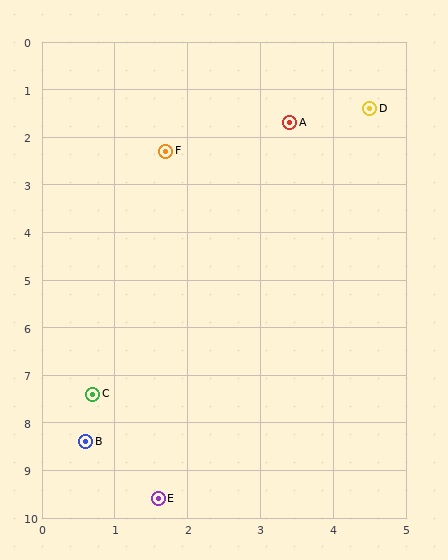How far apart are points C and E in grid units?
Points C and E are about 2.4 grid units apart.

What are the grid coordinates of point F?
Point F is at approximately (1.7, 2.3).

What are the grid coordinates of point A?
Point A is at approximately (3.4, 1.7).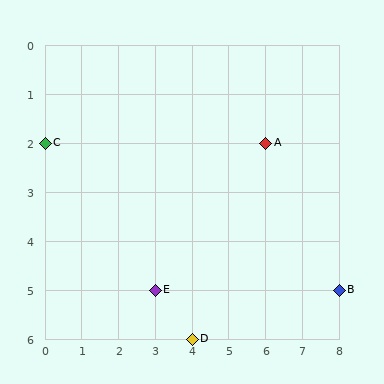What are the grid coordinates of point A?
Point A is at grid coordinates (6, 2).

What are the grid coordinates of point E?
Point E is at grid coordinates (3, 5).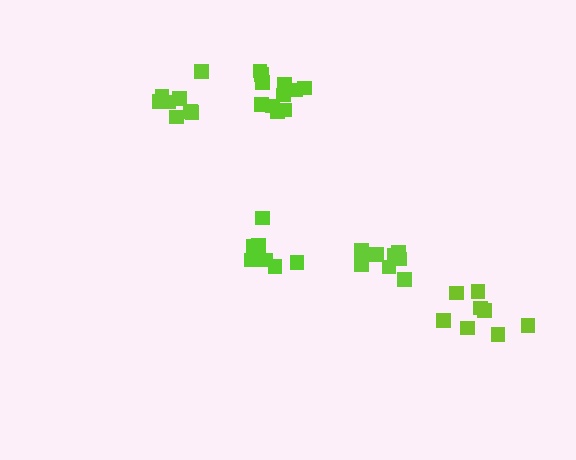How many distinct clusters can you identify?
There are 5 distinct clusters.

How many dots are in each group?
Group 1: 7 dots, Group 2: 8 dots, Group 3: 8 dots, Group 4: 11 dots, Group 5: 8 dots (42 total).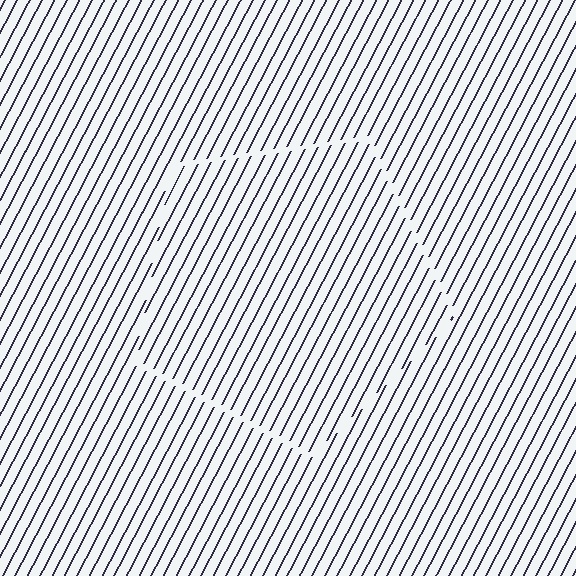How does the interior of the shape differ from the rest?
The interior of the shape contains the same grating, shifted by half a period — the contour is defined by the phase discontinuity where line-ends from the inner and outer gratings abut.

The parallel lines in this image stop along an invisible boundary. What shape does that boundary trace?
An illusory pentagon. The interior of the shape contains the same grating, shifted by half a period — the contour is defined by the phase discontinuity where line-ends from the inner and outer gratings abut.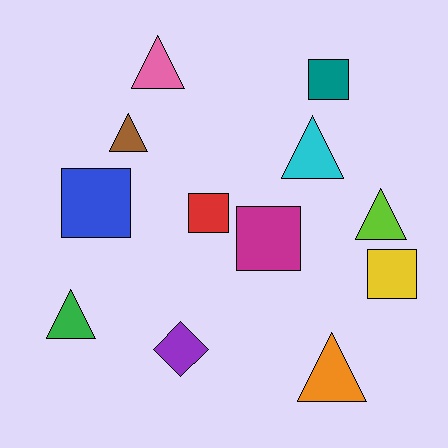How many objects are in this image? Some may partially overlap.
There are 12 objects.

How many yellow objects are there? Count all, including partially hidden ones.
There is 1 yellow object.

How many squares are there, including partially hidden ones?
There are 5 squares.